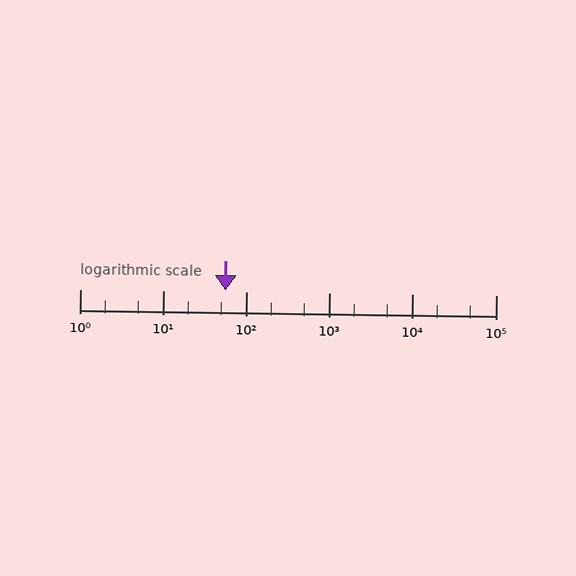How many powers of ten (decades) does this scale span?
The scale spans 5 decades, from 1 to 100000.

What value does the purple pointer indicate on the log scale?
The pointer indicates approximately 56.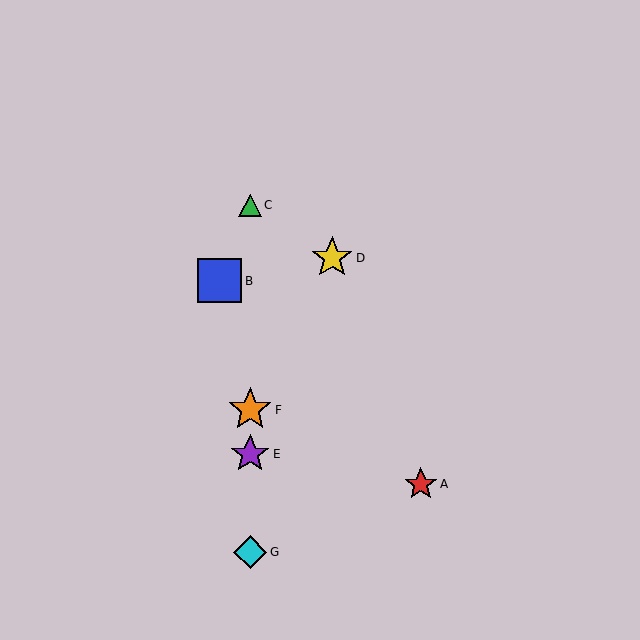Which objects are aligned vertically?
Objects C, E, F, G are aligned vertically.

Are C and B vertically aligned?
No, C is at x≈250 and B is at x≈220.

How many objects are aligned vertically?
4 objects (C, E, F, G) are aligned vertically.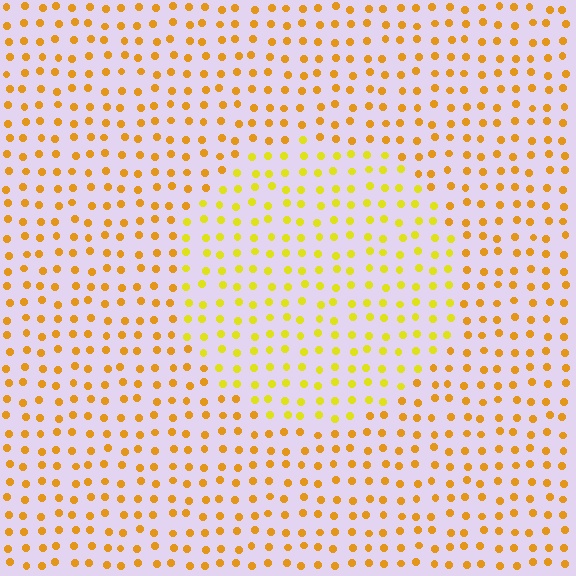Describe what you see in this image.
The image is filled with small orange elements in a uniform arrangement. A circle-shaped region is visible where the elements are tinted to a slightly different hue, forming a subtle color boundary.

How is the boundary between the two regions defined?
The boundary is defined purely by a slight shift in hue (about 24 degrees). Spacing, size, and orientation are identical on both sides.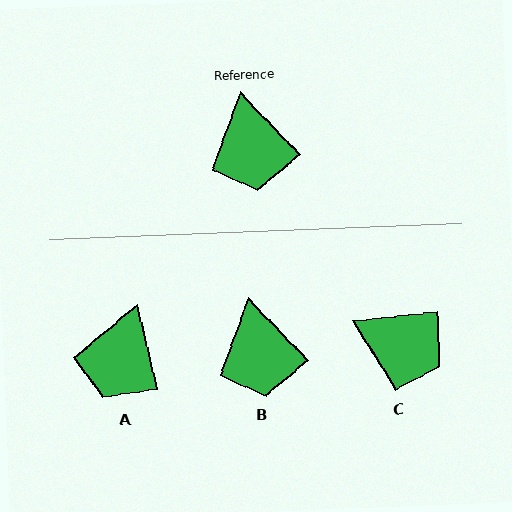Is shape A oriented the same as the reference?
No, it is off by about 31 degrees.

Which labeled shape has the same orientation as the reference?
B.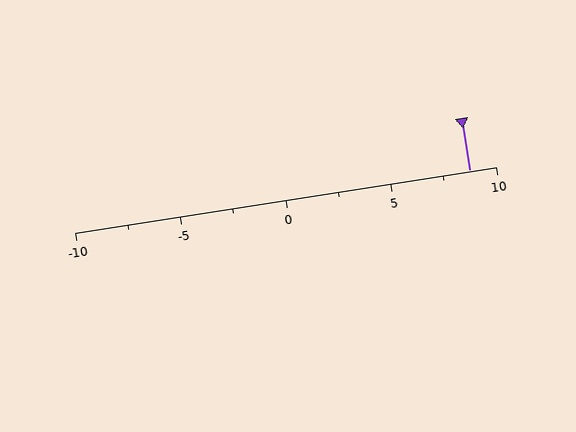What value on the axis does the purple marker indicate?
The marker indicates approximately 8.8.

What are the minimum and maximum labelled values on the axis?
The axis runs from -10 to 10.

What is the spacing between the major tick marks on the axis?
The major ticks are spaced 5 apart.